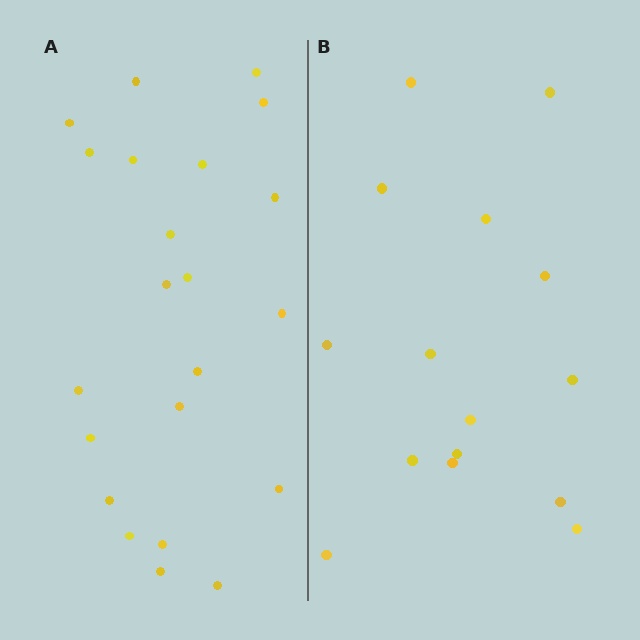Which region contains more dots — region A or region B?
Region A (the left region) has more dots.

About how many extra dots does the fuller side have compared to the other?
Region A has roughly 8 or so more dots than region B.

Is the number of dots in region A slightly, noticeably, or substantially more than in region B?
Region A has substantially more. The ratio is roughly 1.5 to 1.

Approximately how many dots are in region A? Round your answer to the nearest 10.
About 20 dots. (The exact count is 22, which rounds to 20.)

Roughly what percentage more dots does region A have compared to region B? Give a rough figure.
About 45% more.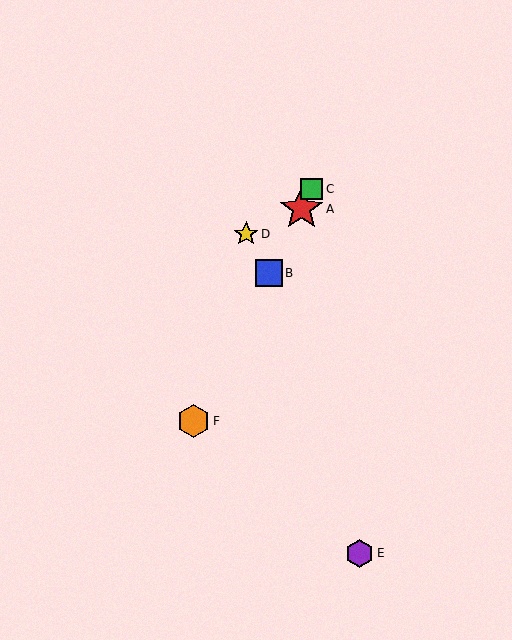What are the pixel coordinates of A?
Object A is at (302, 209).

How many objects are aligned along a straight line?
4 objects (A, B, C, F) are aligned along a straight line.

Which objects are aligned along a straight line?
Objects A, B, C, F are aligned along a straight line.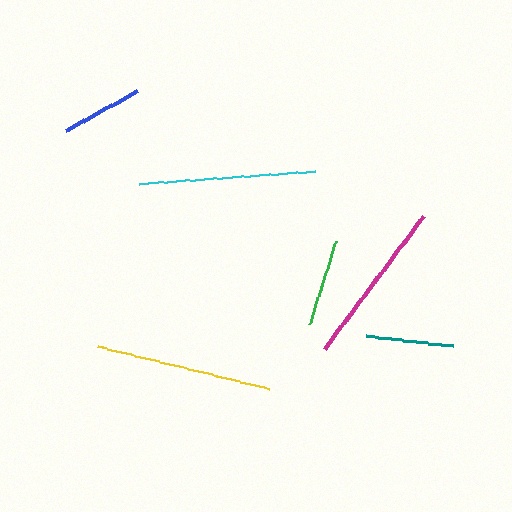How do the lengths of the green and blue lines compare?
The green and blue lines are approximately the same length.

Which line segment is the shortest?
The blue line is the shortest at approximately 82 pixels.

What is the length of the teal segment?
The teal segment is approximately 86 pixels long.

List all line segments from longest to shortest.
From longest to shortest: cyan, yellow, magenta, teal, green, blue.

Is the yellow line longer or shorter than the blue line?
The yellow line is longer than the blue line.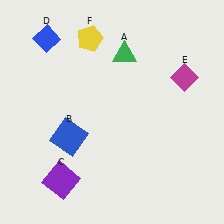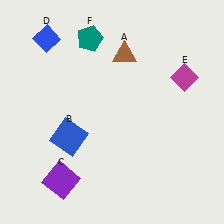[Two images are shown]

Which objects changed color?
A changed from green to brown. F changed from yellow to teal.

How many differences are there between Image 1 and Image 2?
There are 2 differences between the two images.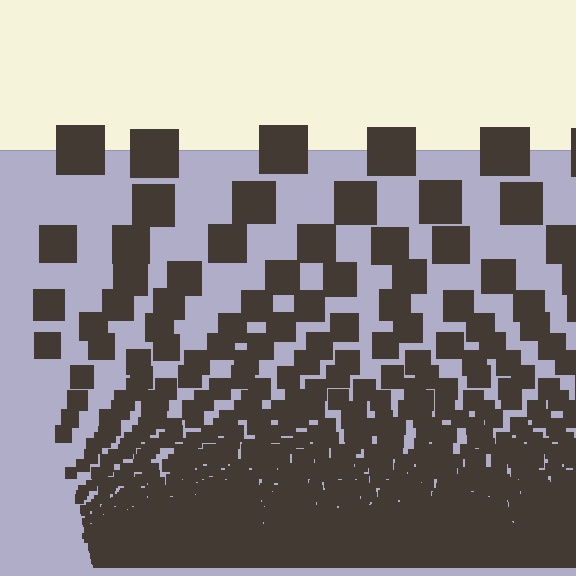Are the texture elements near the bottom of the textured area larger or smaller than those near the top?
Smaller. The gradient is inverted — elements near the bottom are smaller and denser.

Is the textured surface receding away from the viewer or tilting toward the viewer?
The surface appears to tilt toward the viewer. Texture elements get larger and sparser toward the top.